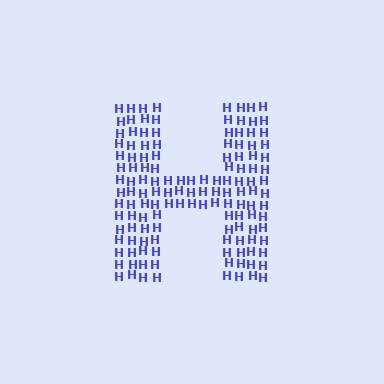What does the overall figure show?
The overall figure shows the letter H.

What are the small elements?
The small elements are letter H's.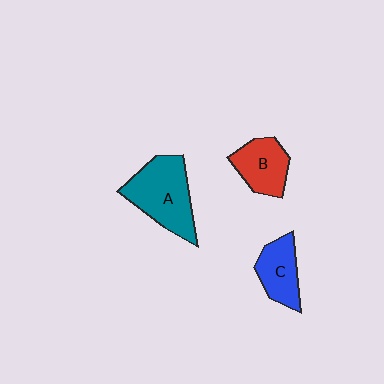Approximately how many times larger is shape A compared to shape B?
Approximately 1.6 times.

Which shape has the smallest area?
Shape C (blue).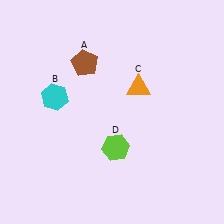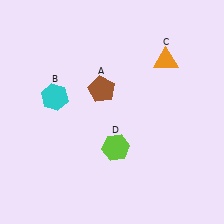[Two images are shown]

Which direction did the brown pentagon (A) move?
The brown pentagon (A) moved down.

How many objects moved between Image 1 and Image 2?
2 objects moved between the two images.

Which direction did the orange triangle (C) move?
The orange triangle (C) moved right.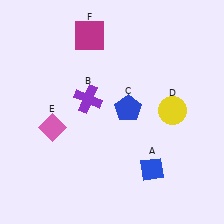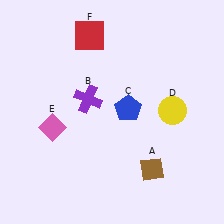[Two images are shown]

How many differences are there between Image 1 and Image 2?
There are 2 differences between the two images.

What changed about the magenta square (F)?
In Image 1, F is magenta. In Image 2, it changed to red.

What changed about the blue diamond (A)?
In Image 1, A is blue. In Image 2, it changed to brown.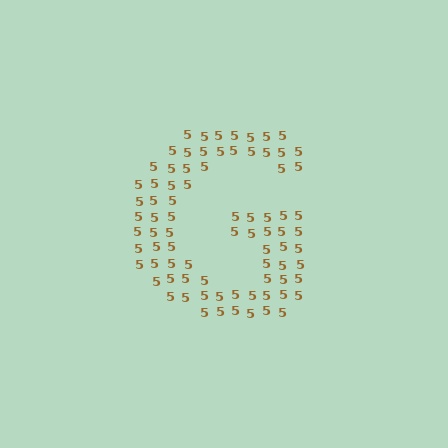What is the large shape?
The large shape is the letter G.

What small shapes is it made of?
It is made of small digit 5's.